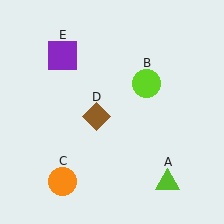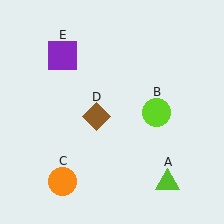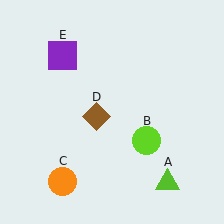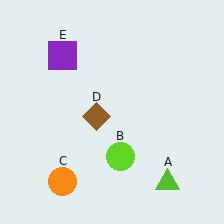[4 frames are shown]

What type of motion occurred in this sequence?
The lime circle (object B) rotated clockwise around the center of the scene.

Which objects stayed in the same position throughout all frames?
Lime triangle (object A) and orange circle (object C) and brown diamond (object D) and purple square (object E) remained stationary.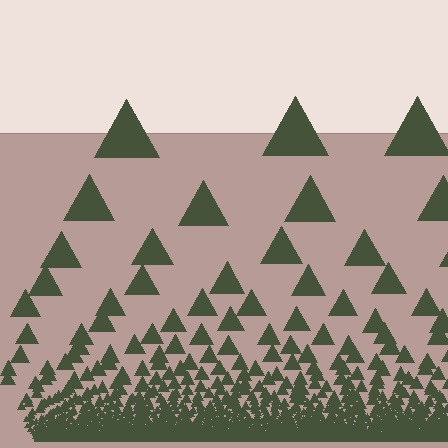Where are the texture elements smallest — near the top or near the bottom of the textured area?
Near the bottom.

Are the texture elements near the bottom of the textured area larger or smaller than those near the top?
Smaller. The gradient is inverted — elements near the bottom are smaller and denser.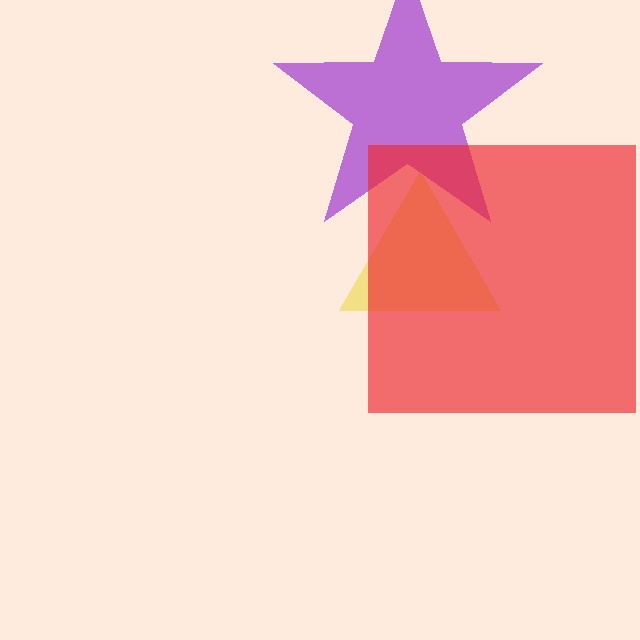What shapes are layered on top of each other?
The layered shapes are: a purple star, a yellow triangle, a red square.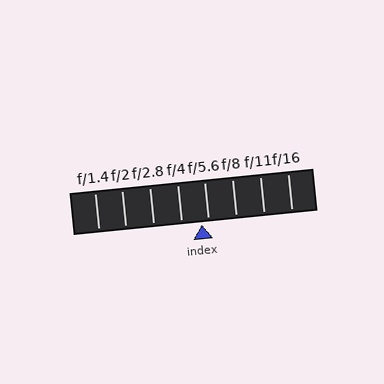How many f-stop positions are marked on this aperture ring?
There are 8 f-stop positions marked.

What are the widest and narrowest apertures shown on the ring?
The widest aperture shown is f/1.4 and the narrowest is f/16.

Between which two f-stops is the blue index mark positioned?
The index mark is between f/4 and f/5.6.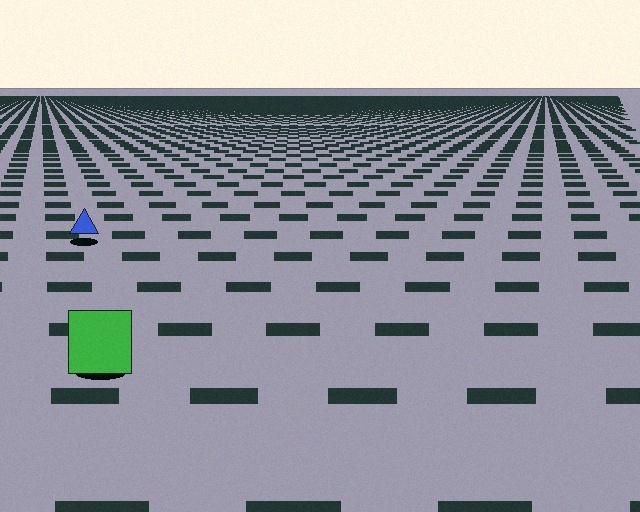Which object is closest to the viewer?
The green square is closest. The texture marks near it are larger and more spread out.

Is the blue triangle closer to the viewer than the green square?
No. The green square is closer — you can tell from the texture gradient: the ground texture is coarser near it.